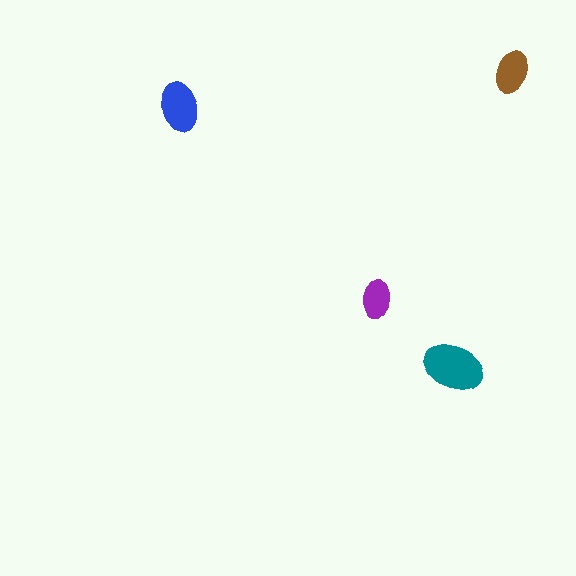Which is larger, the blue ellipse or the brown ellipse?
The blue one.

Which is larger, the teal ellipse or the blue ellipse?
The teal one.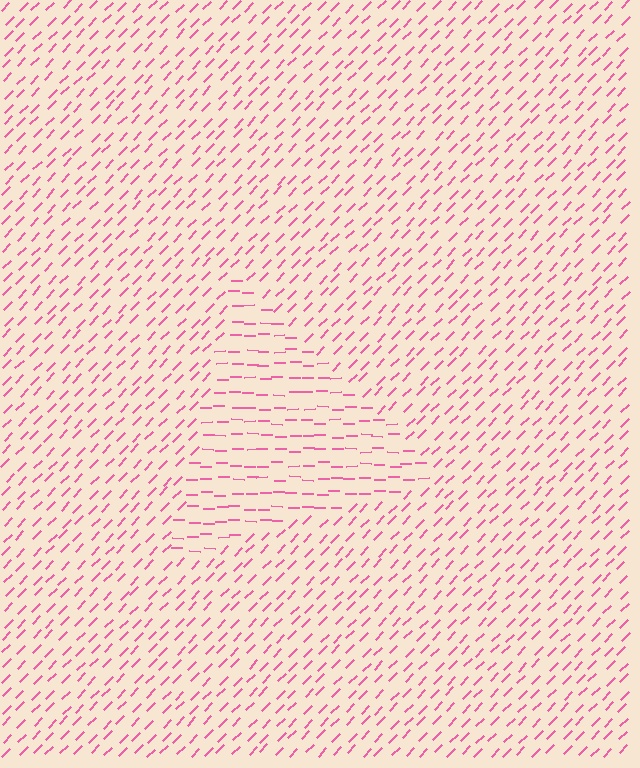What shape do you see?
I see a triangle.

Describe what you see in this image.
The image is filled with small pink line segments. A triangle region in the image has lines oriented differently from the surrounding lines, creating a visible texture boundary.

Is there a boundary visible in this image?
Yes, there is a texture boundary formed by a change in line orientation.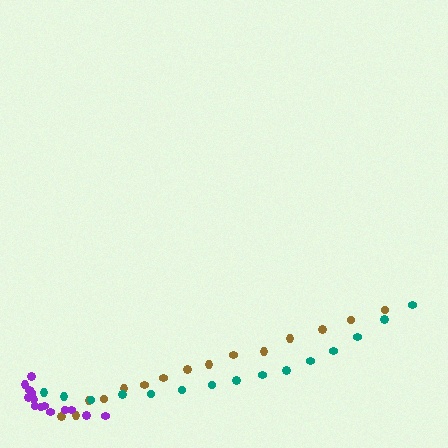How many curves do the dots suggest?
There are 3 distinct paths.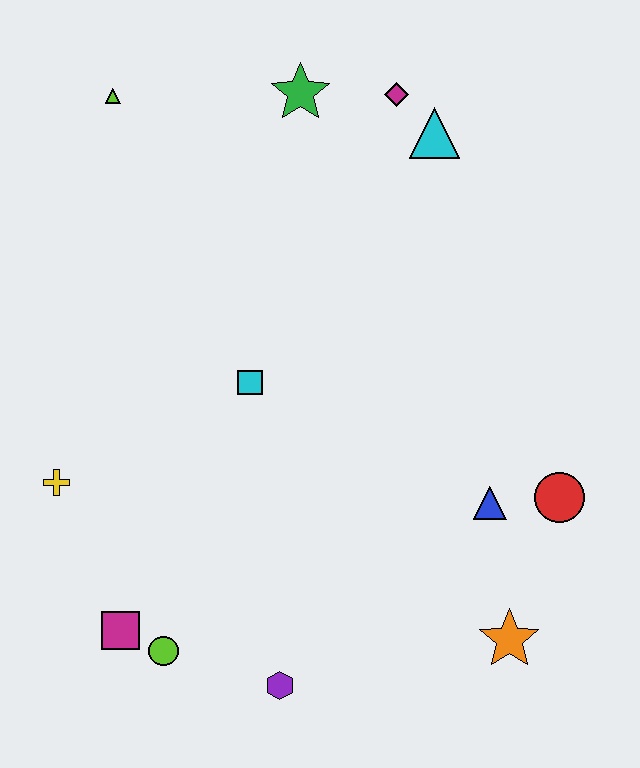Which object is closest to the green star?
The magenta diamond is closest to the green star.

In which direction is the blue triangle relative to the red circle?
The blue triangle is to the left of the red circle.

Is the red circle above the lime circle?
Yes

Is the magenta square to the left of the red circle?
Yes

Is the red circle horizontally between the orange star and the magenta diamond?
No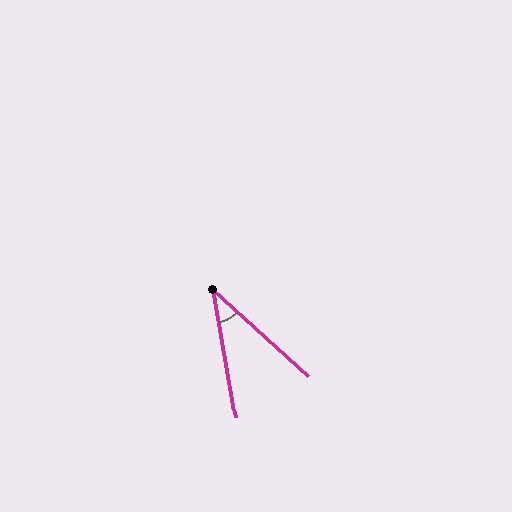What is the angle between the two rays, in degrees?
Approximately 38 degrees.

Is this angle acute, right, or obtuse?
It is acute.